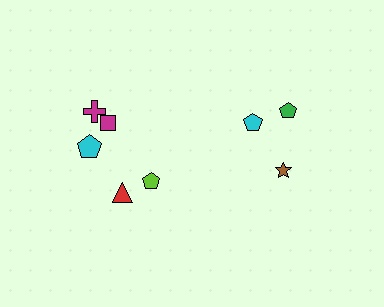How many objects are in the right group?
There are 3 objects.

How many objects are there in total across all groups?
There are 8 objects.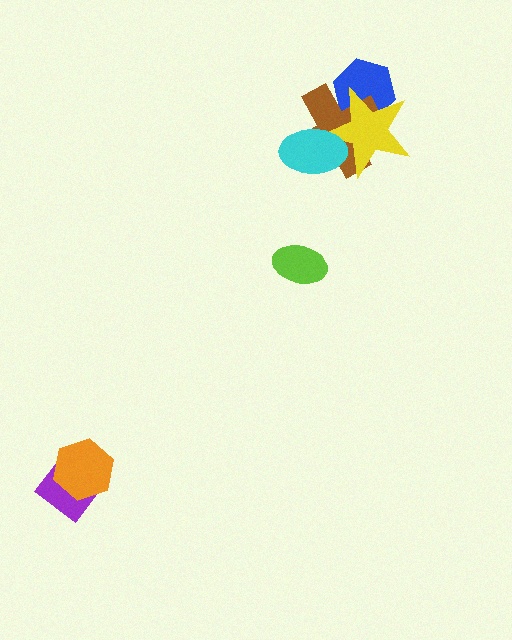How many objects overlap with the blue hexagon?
2 objects overlap with the blue hexagon.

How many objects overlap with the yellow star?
3 objects overlap with the yellow star.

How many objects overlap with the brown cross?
3 objects overlap with the brown cross.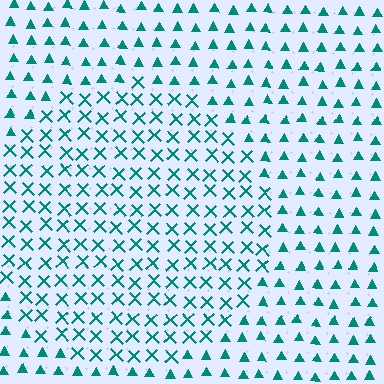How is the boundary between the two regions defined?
The boundary is defined by a change in element shape: X marks inside vs. triangles outside. All elements share the same color and spacing.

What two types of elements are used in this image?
The image uses X marks inside the circle region and triangles outside it.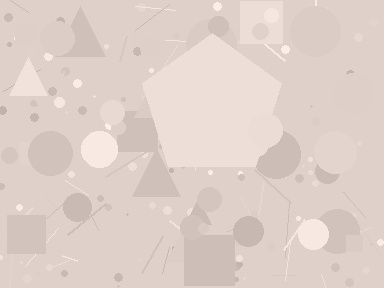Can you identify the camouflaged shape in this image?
The camouflaged shape is a pentagon.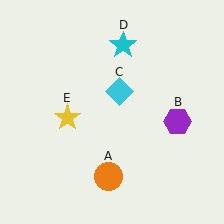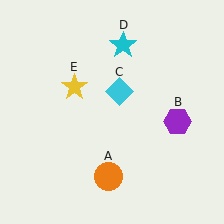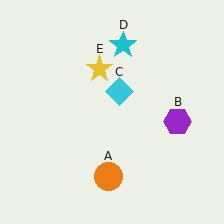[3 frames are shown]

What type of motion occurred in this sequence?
The yellow star (object E) rotated clockwise around the center of the scene.